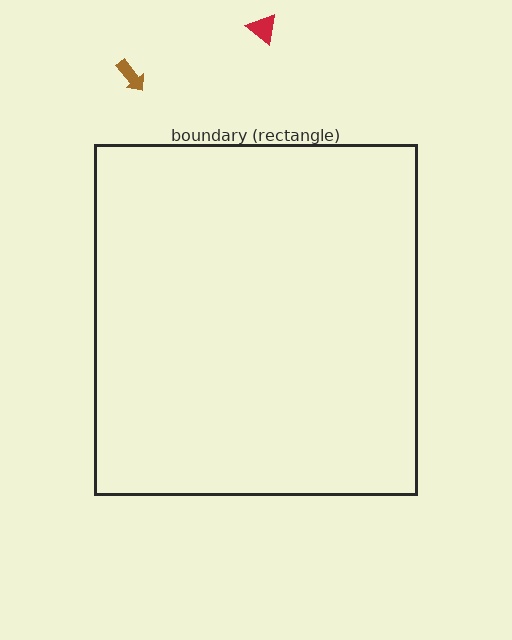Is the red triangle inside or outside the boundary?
Outside.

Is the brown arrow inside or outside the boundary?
Outside.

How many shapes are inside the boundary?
0 inside, 2 outside.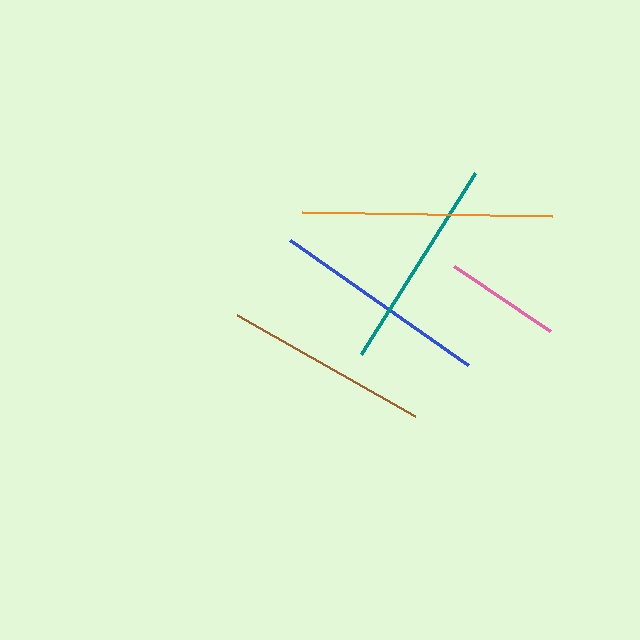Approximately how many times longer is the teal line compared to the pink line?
The teal line is approximately 1.8 times the length of the pink line.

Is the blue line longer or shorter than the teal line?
The blue line is longer than the teal line.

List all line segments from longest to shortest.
From longest to shortest: orange, blue, teal, brown, pink.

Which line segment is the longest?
The orange line is the longest at approximately 250 pixels.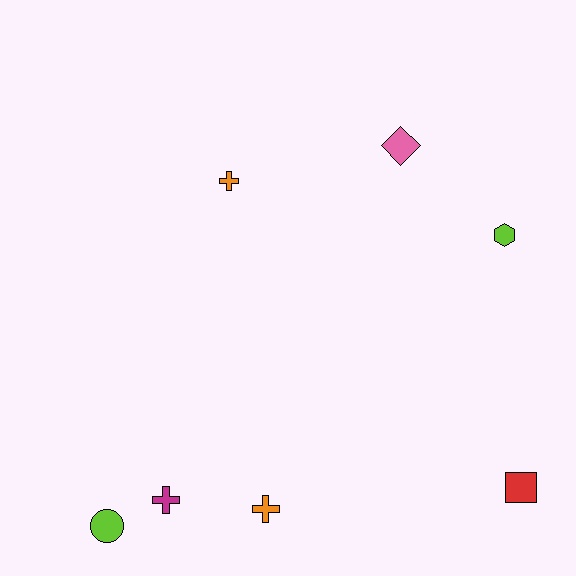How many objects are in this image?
There are 7 objects.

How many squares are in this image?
There is 1 square.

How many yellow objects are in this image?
There are no yellow objects.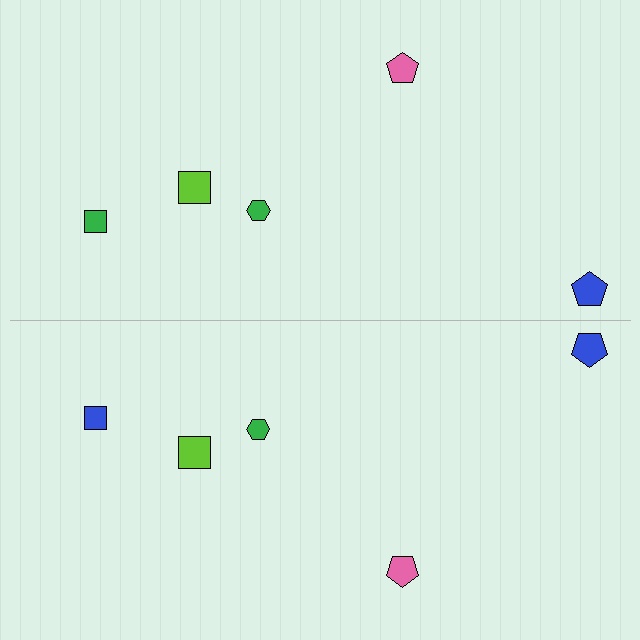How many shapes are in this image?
There are 10 shapes in this image.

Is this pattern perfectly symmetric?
No, the pattern is not perfectly symmetric. The blue square on the bottom side breaks the symmetry — its mirror counterpart is green.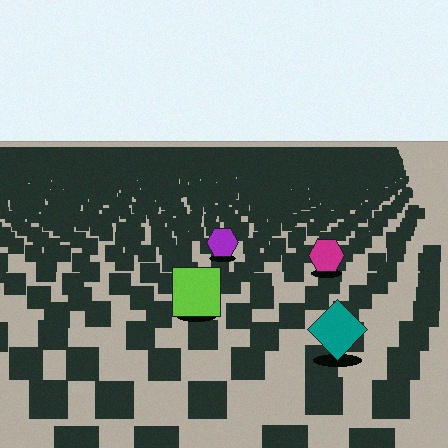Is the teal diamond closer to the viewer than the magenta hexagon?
Yes. The teal diamond is closer — you can tell from the texture gradient: the ground texture is coarser near it.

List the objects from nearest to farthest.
From nearest to farthest: the teal diamond, the lime square, the magenta hexagon, the purple hexagon.